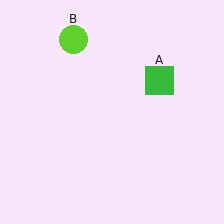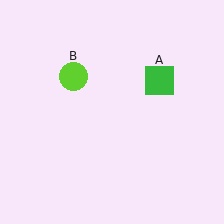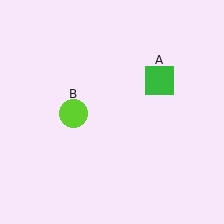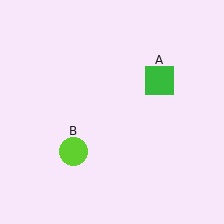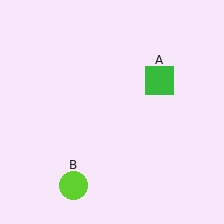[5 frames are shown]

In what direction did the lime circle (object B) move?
The lime circle (object B) moved down.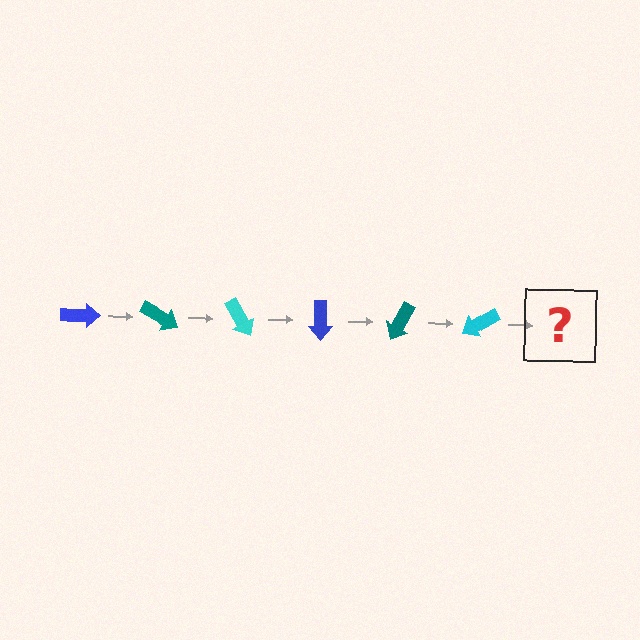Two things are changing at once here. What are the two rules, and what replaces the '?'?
The two rules are that it rotates 30 degrees each step and the color cycles through blue, teal, and cyan. The '?' should be a blue arrow, rotated 180 degrees from the start.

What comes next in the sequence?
The next element should be a blue arrow, rotated 180 degrees from the start.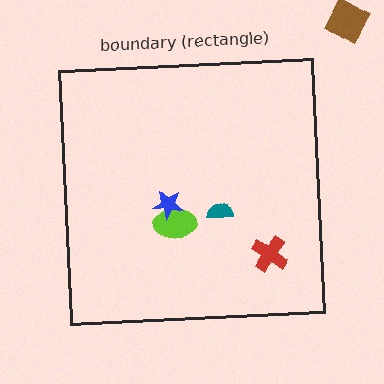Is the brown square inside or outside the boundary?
Outside.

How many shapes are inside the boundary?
4 inside, 1 outside.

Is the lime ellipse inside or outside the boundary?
Inside.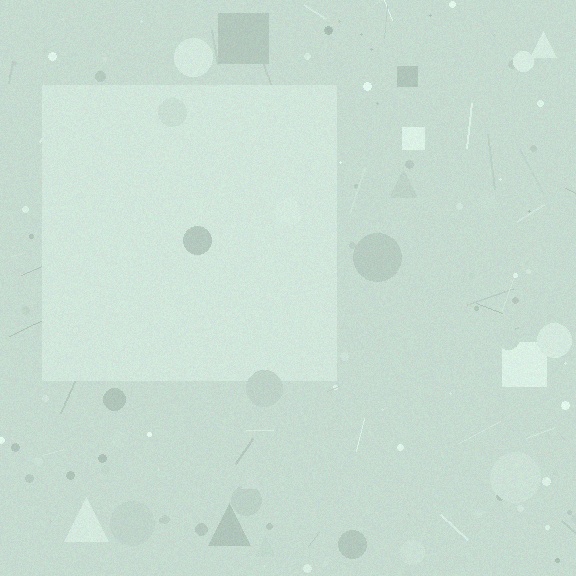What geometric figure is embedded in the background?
A square is embedded in the background.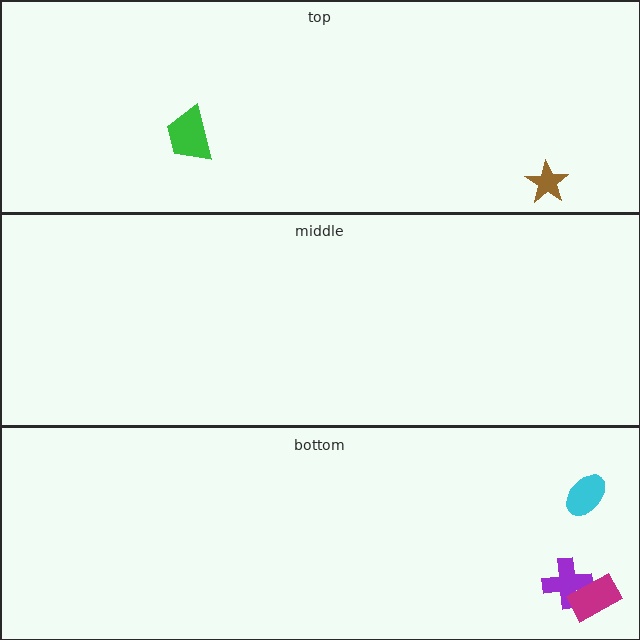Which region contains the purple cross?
The bottom region.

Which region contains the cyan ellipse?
The bottom region.